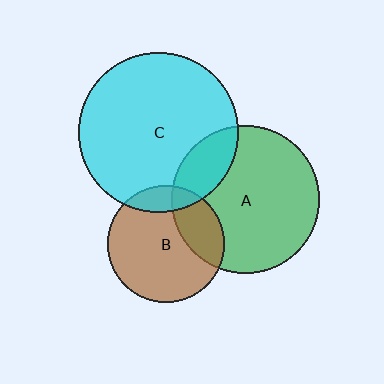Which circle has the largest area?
Circle C (cyan).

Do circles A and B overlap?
Yes.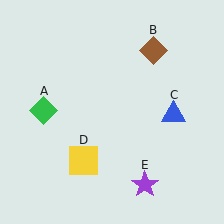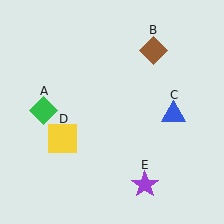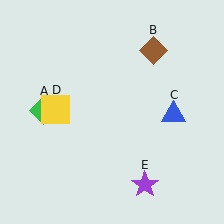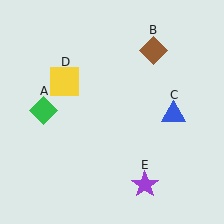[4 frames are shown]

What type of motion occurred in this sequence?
The yellow square (object D) rotated clockwise around the center of the scene.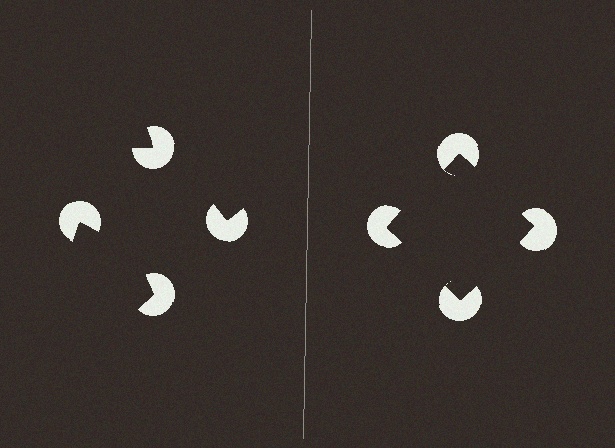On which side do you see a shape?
An illusory square appears on the right side. On the left side the wedge cuts are rotated, so no coherent shape forms.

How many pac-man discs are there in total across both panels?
8 — 4 on each side.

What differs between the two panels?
The pac-man discs are positioned identically on both sides; only the wedge orientations differ. On the right they align to a square; on the left they are misaligned.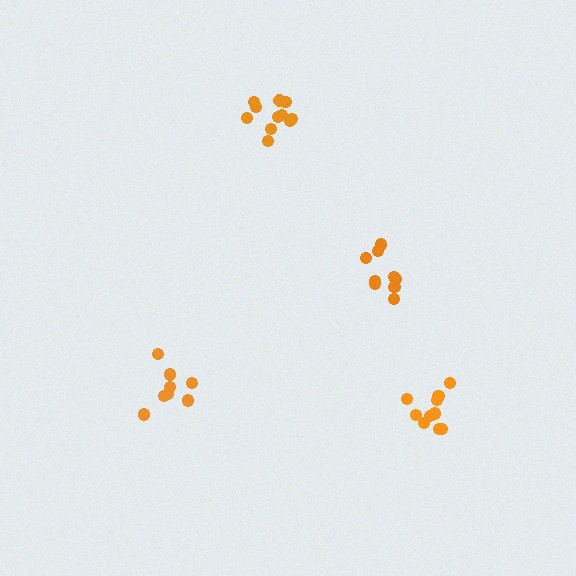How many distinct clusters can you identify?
There are 4 distinct clusters.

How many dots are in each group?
Group 1: 9 dots, Group 2: 11 dots, Group 3: 8 dots, Group 4: 10 dots (38 total).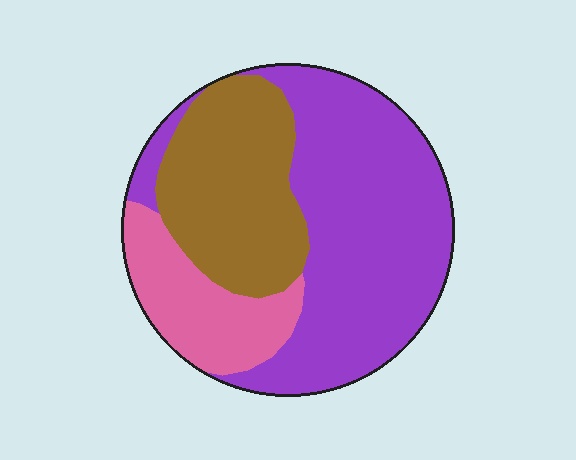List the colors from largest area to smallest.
From largest to smallest: purple, brown, pink.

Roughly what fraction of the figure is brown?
Brown covers about 30% of the figure.